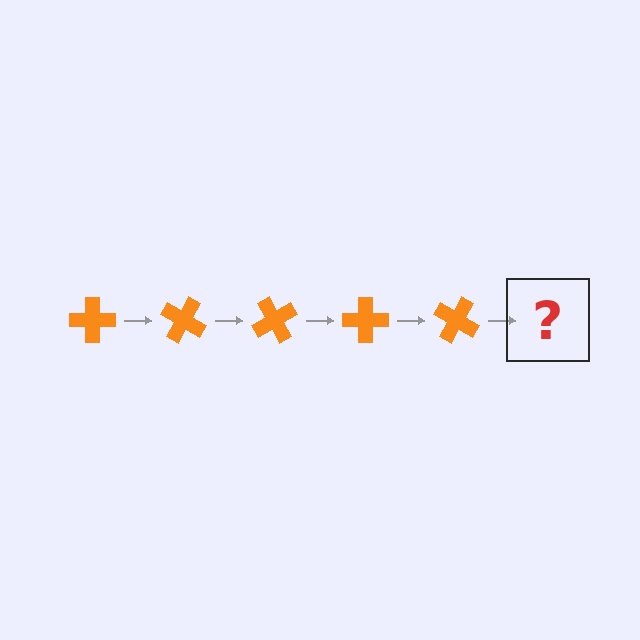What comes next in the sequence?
The next element should be an orange cross rotated 150 degrees.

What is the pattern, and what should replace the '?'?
The pattern is that the cross rotates 30 degrees each step. The '?' should be an orange cross rotated 150 degrees.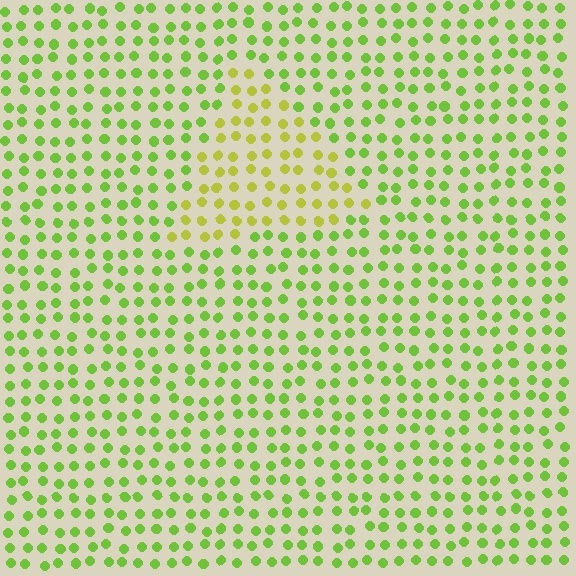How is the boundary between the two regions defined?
The boundary is defined purely by a slight shift in hue (about 31 degrees). Spacing, size, and orientation are identical on both sides.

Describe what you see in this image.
The image is filled with small lime elements in a uniform arrangement. A triangle-shaped region is visible where the elements are tinted to a slightly different hue, forming a subtle color boundary.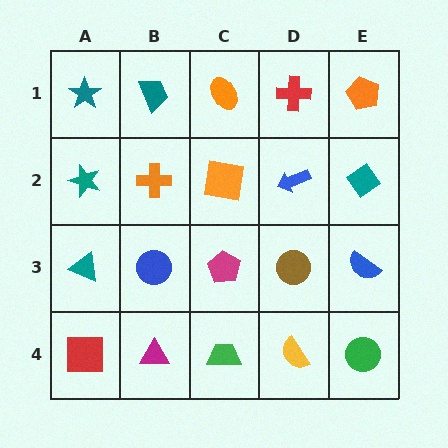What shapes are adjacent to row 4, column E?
A blue semicircle (row 3, column E), a yellow semicircle (row 4, column D).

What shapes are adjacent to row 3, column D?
A blue arrow (row 2, column D), a yellow semicircle (row 4, column D), a magenta pentagon (row 3, column C), a blue semicircle (row 3, column E).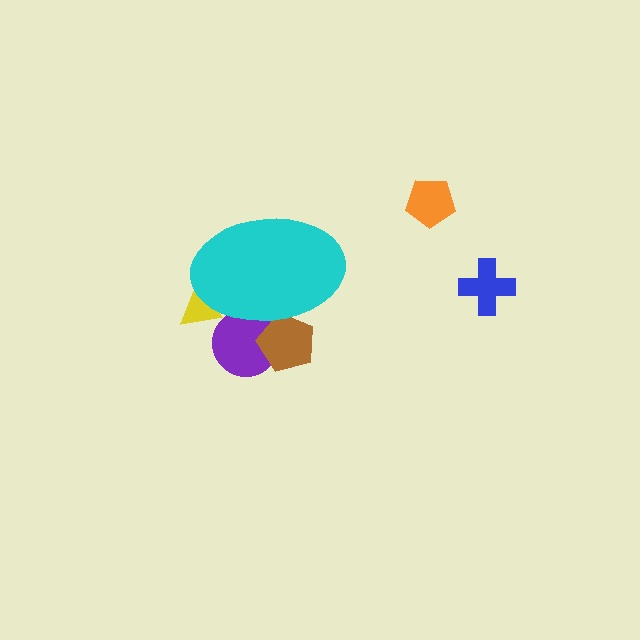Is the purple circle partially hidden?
Yes, the purple circle is partially hidden behind the cyan ellipse.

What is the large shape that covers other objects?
A cyan ellipse.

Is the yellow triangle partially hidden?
Yes, the yellow triangle is partially hidden behind the cyan ellipse.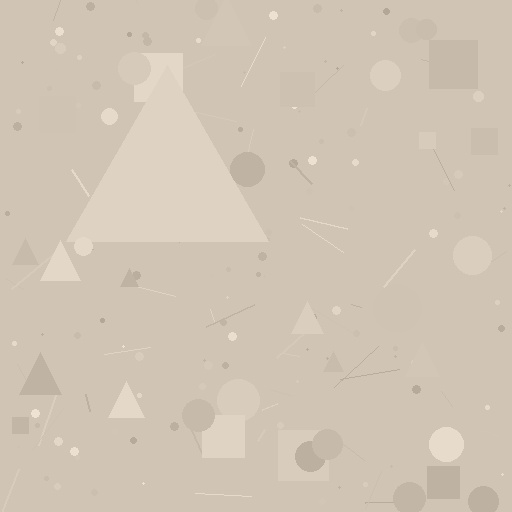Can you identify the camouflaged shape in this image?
The camouflaged shape is a triangle.